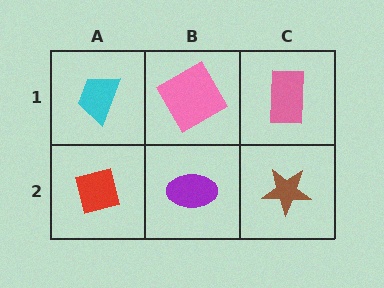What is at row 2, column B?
A purple ellipse.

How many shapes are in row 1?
3 shapes.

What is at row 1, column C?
A pink rectangle.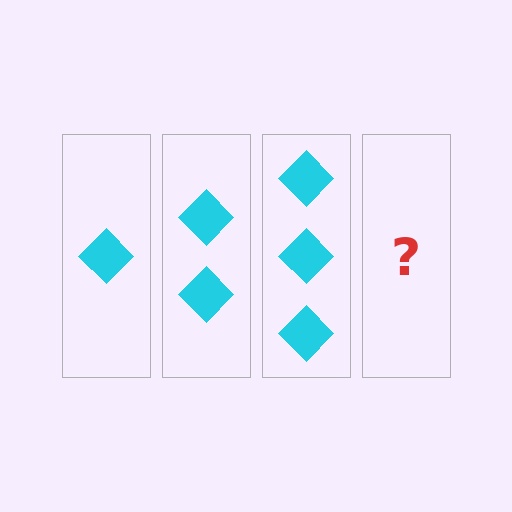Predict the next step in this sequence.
The next step is 4 diamonds.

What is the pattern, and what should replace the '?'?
The pattern is that each step adds one more diamond. The '?' should be 4 diamonds.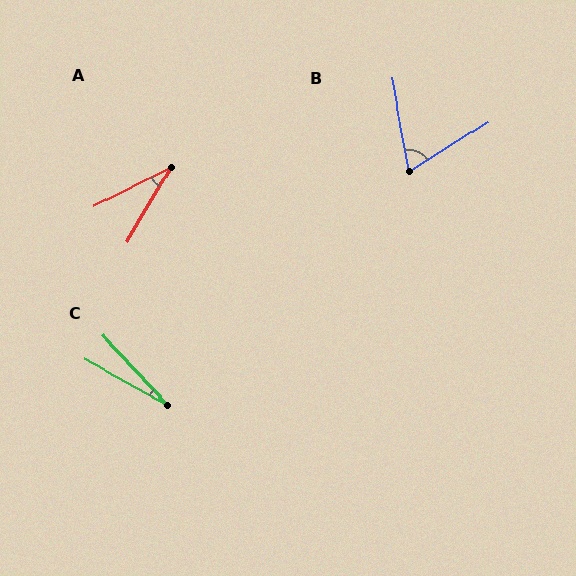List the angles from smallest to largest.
C (18°), A (32°), B (69°).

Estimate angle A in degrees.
Approximately 32 degrees.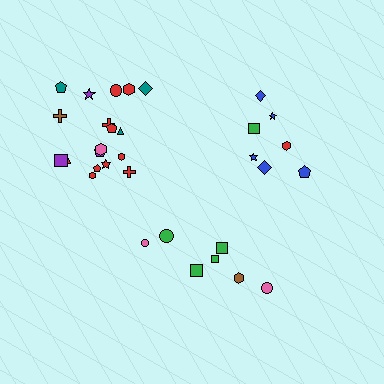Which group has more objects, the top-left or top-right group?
The top-left group.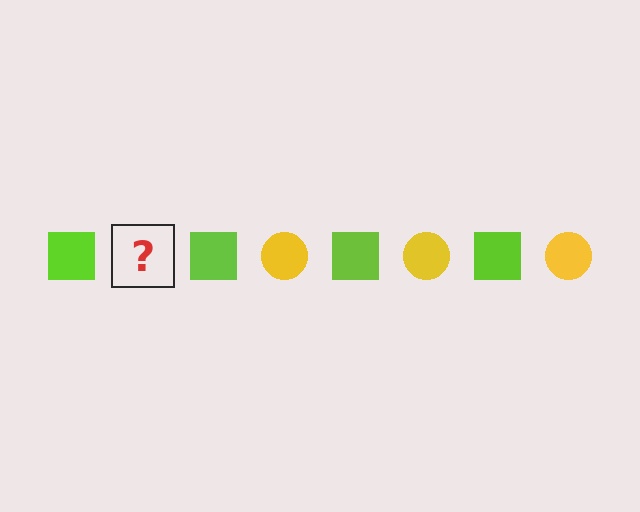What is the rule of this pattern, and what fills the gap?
The rule is that the pattern alternates between lime square and yellow circle. The gap should be filled with a yellow circle.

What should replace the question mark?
The question mark should be replaced with a yellow circle.